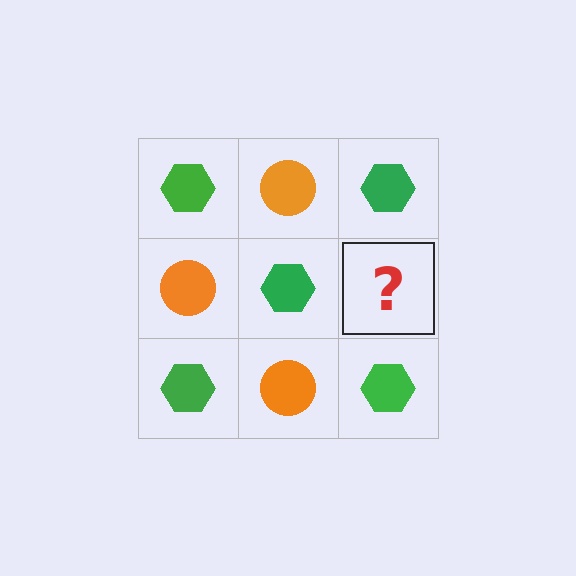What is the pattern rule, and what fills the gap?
The rule is that it alternates green hexagon and orange circle in a checkerboard pattern. The gap should be filled with an orange circle.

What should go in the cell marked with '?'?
The missing cell should contain an orange circle.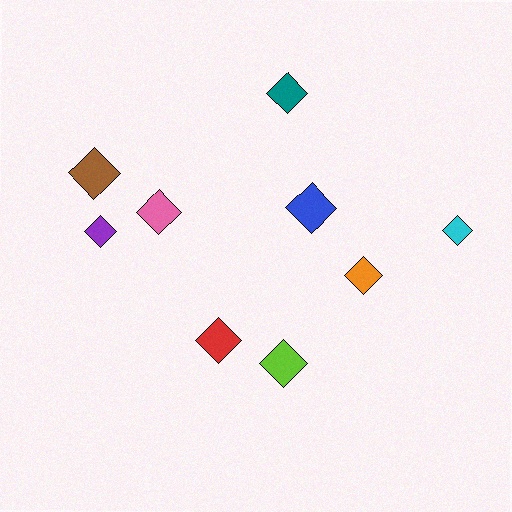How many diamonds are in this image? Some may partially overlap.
There are 9 diamonds.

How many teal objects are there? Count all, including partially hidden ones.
There is 1 teal object.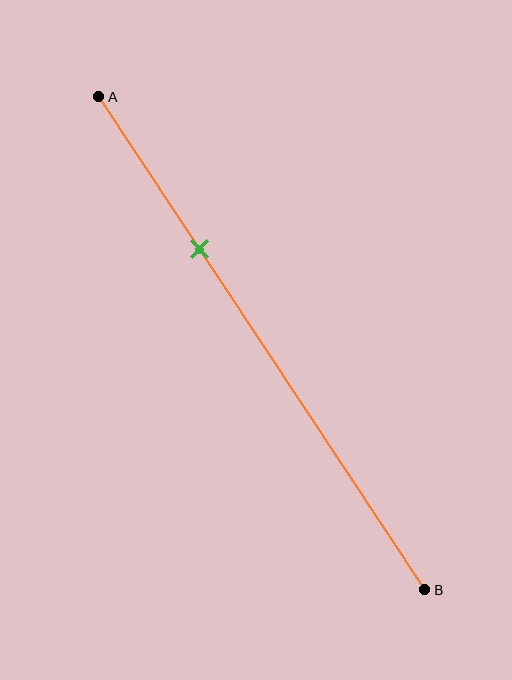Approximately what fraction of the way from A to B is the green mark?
The green mark is approximately 30% of the way from A to B.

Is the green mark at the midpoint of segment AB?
No, the mark is at about 30% from A, not at the 50% midpoint.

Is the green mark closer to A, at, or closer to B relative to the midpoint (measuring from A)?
The green mark is closer to point A than the midpoint of segment AB.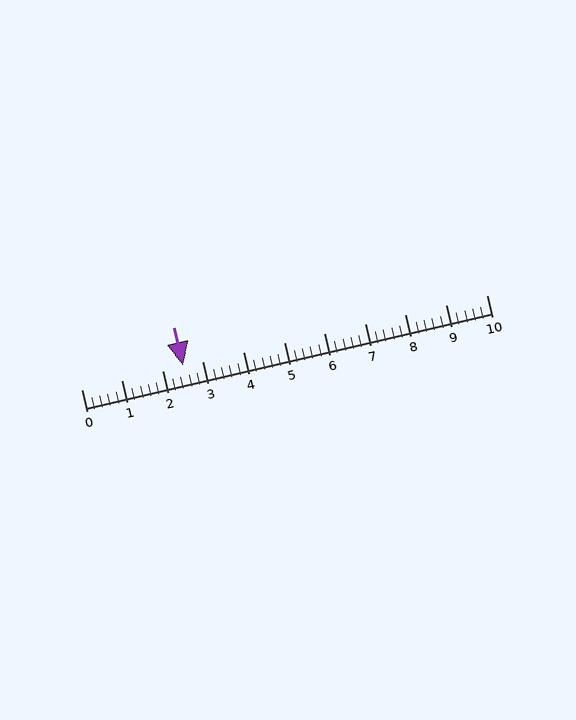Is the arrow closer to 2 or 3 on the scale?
The arrow is closer to 3.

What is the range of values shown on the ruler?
The ruler shows values from 0 to 10.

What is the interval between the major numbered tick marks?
The major tick marks are spaced 1 units apart.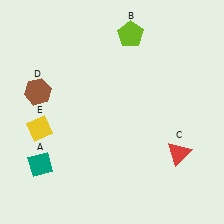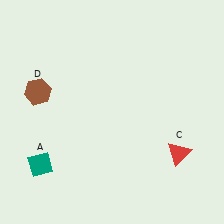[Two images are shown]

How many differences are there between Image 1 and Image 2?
There are 2 differences between the two images.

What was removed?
The lime pentagon (B), the yellow diamond (E) were removed in Image 2.